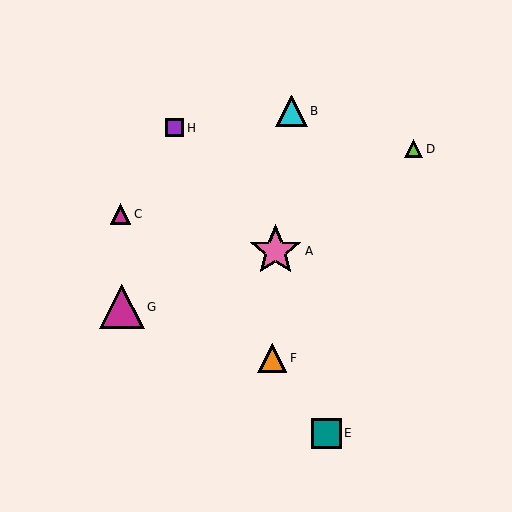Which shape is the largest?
The pink star (labeled A) is the largest.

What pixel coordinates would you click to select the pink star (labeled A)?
Click at (276, 251) to select the pink star A.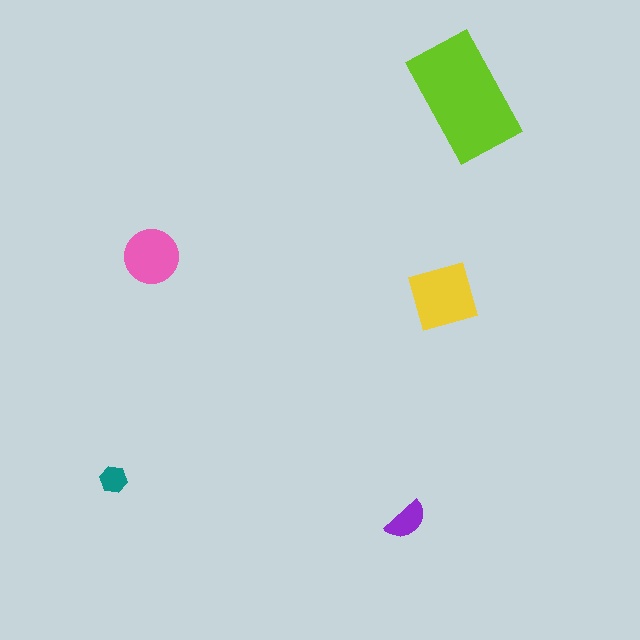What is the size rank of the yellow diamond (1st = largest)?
2nd.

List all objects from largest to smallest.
The lime rectangle, the yellow diamond, the pink circle, the purple semicircle, the teal hexagon.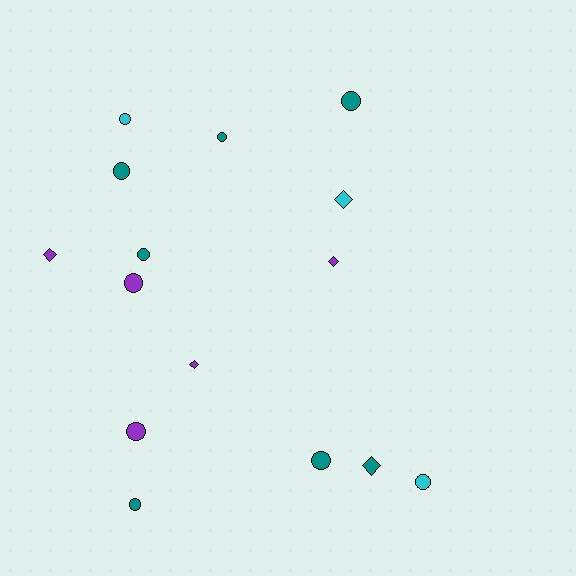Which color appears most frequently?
Teal, with 7 objects.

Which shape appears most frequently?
Circle, with 10 objects.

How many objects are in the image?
There are 15 objects.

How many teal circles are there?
There are 6 teal circles.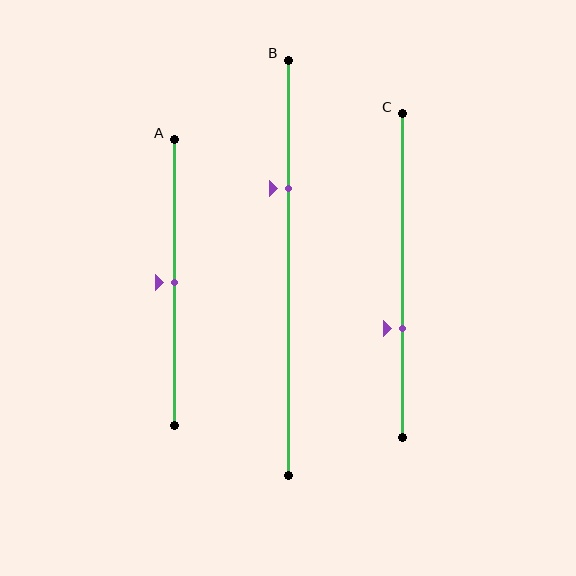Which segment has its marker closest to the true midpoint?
Segment A has its marker closest to the true midpoint.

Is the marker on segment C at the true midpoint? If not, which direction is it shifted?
No, the marker on segment C is shifted downward by about 16% of the segment length.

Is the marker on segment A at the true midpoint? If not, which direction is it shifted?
Yes, the marker on segment A is at the true midpoint.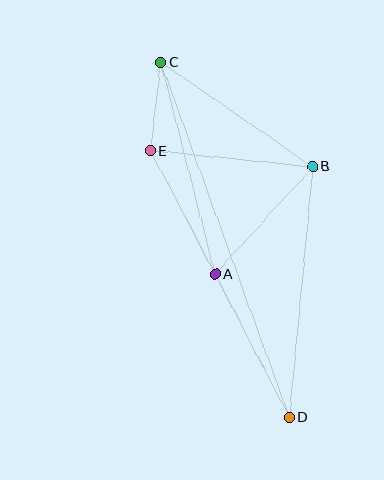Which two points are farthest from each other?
Points C and D are farthest from each other.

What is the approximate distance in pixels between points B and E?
The distance between B and E is approximately 163 pixels.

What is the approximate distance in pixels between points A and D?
The distance between A and D is approximately 161 pixels.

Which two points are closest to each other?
Points C and E are closest to each other.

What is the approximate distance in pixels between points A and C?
The distance between A and C is approximately 219 pixels.